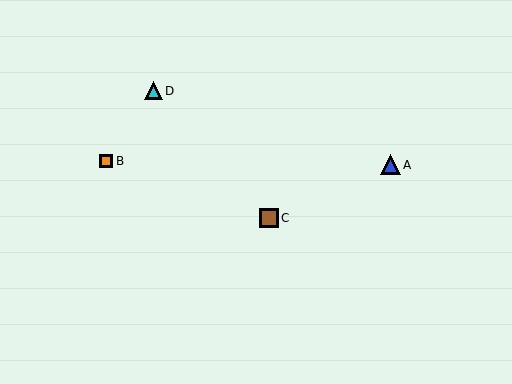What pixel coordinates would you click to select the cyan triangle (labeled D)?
Click at (153, 91) to select the cyan triangle D.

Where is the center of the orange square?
The center of the orange square is at (106, 161).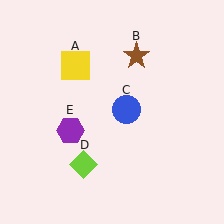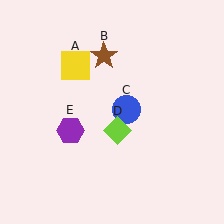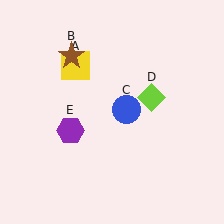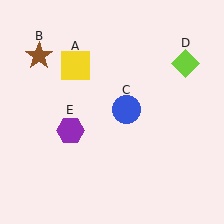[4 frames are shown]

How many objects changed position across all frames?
2 objects changed position: brown star (object B), lime diamond (object D).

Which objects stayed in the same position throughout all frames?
Yellow square (object A) and blue circle (object C) and purple hexagon (object E) remained stationary.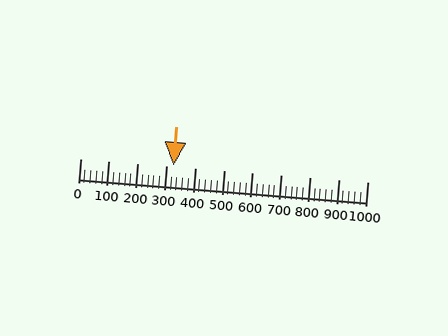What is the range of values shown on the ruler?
The ruler shows values from 0 to 1000.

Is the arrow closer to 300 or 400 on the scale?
The arrow is closer to 300.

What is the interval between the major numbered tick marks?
The major tick marks are spaced 100 units apart.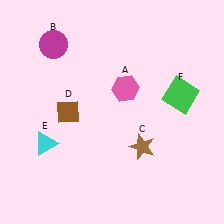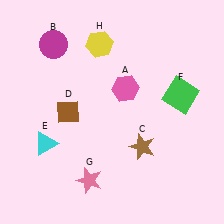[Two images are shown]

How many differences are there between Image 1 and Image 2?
There are 2 differences between the two images.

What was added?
A pink star (G), a yellow hexagon (H) were added in Image 2.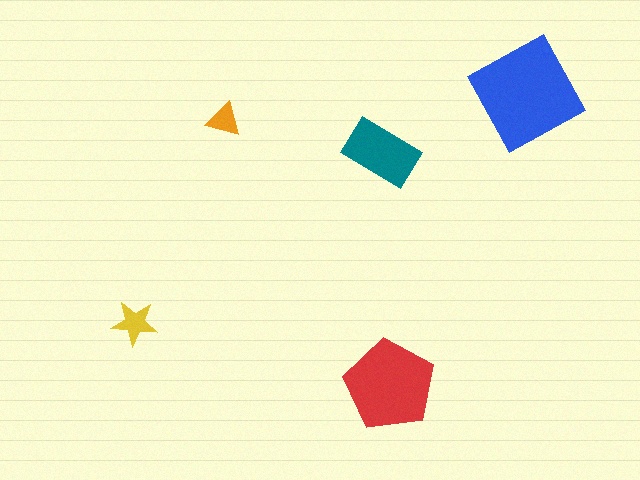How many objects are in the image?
There are 5 objects in the image.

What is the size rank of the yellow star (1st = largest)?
4th.